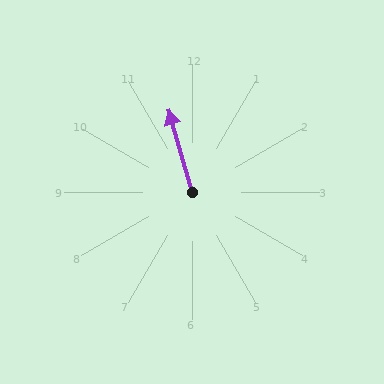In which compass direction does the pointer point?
North.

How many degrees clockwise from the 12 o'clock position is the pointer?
Approximately 344 degrees.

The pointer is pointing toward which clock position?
Roughly 11 o'clock.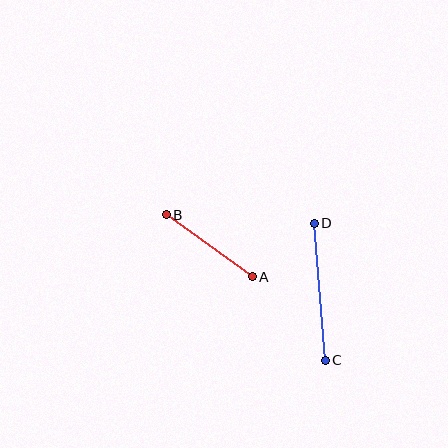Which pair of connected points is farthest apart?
Points C and D are farthest apart.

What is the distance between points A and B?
The distance is approximately 106 pixels.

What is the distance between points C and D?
The distance is approximately 137 pixels.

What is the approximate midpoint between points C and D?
The midpoint is at approximately (320, 292) pixels.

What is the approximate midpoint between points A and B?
The midpoint is at approximately (209, 246) pixels.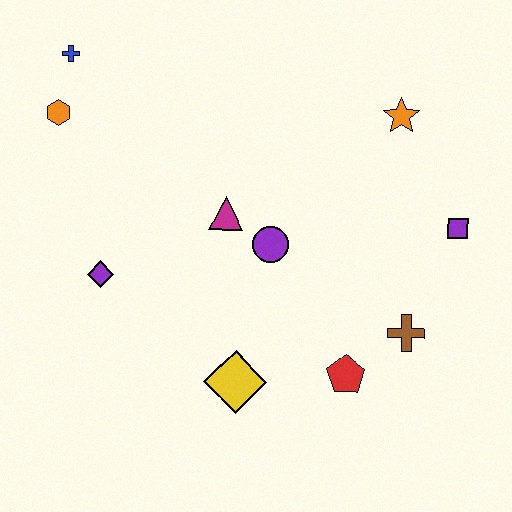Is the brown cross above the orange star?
No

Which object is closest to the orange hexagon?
The blue cross is closest to the orange hexagon.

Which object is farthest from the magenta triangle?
The purple square is farthest from the magenta triangle.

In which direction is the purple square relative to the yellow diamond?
The purple square is to the right of the yellow diamond.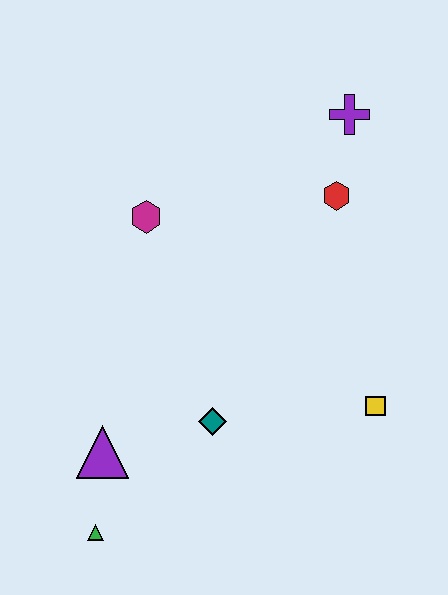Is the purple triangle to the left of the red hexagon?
Yes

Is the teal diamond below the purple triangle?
No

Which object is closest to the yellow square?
The teal diamond is closest to the yellow square.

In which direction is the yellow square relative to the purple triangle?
The yellow square is to the right of the purple triangle.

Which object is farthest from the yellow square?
The green triangle is farthest from the yellow square.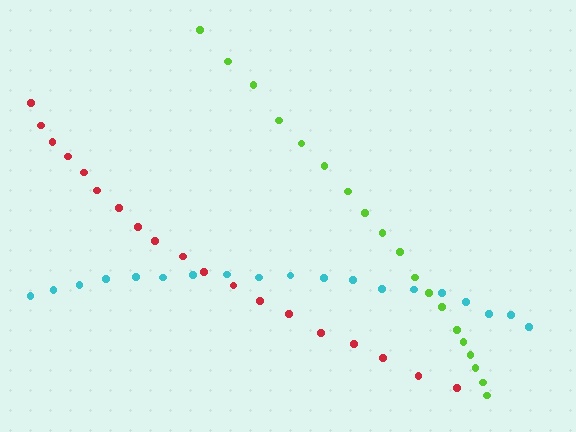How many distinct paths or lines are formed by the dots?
There are 3 distinct paths.